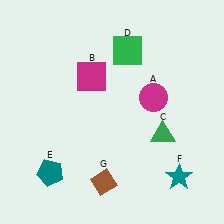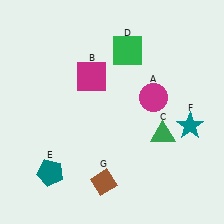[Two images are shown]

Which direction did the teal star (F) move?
The teal star (F) moved up.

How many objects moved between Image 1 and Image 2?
1 object moved between the two images.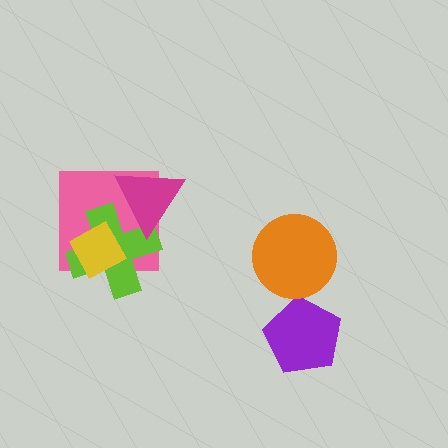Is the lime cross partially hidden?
Yes, it is partially covered by another shape.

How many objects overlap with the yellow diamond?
2 objects overlap with the yellow diamond.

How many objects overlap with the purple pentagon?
0 objects overlap with the purple pentagon.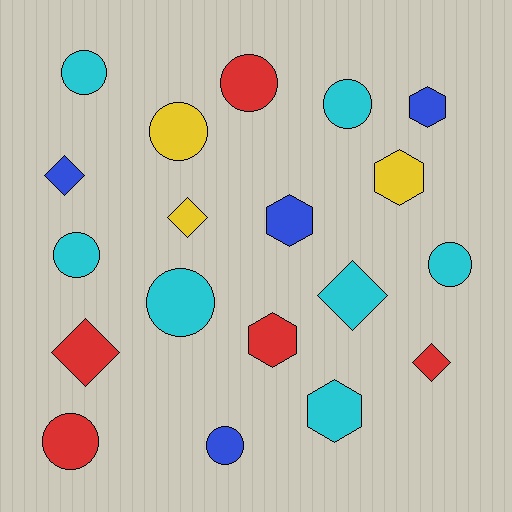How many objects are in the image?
There are 19 objects.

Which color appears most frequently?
Cyan, with 7 objects.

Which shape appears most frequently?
Circle, with 9 objects.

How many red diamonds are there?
There are 2 red diamonds.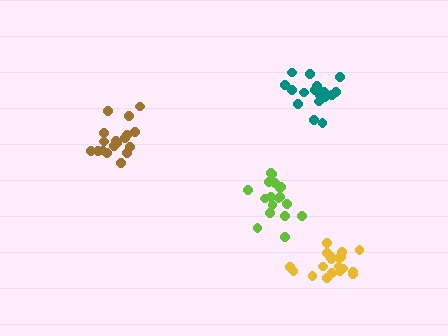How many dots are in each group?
Group 1: 17 dots, Group 2: 18 dots, Group 3: 21 dots, Group 4: 20 dots (76 total).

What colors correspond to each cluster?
The clusters are colored: teal, brown, yellow, lime.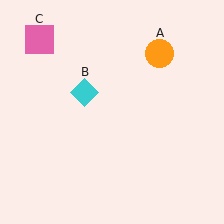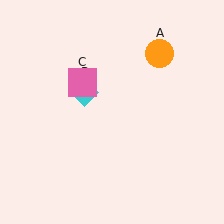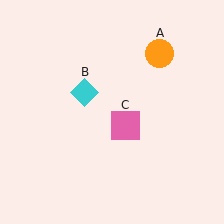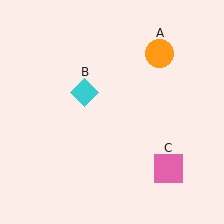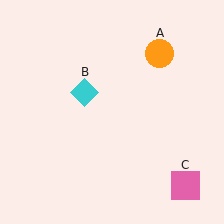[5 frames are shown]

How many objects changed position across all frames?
1 object changed position: pink square (object C).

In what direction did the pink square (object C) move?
The pink square (object C) moved down and to the right.